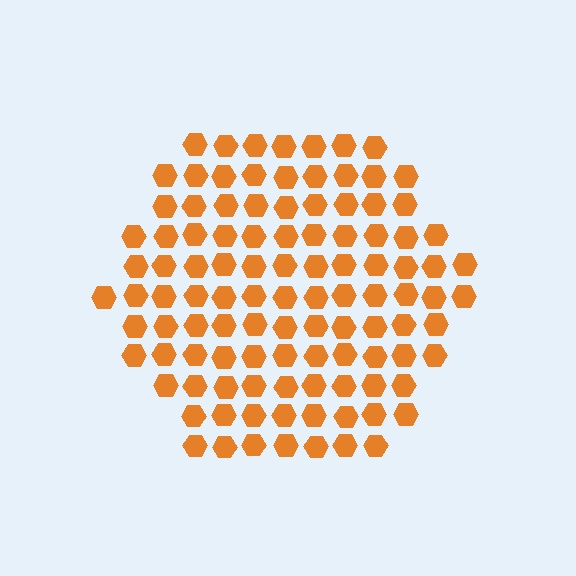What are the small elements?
The small elements are hexagons.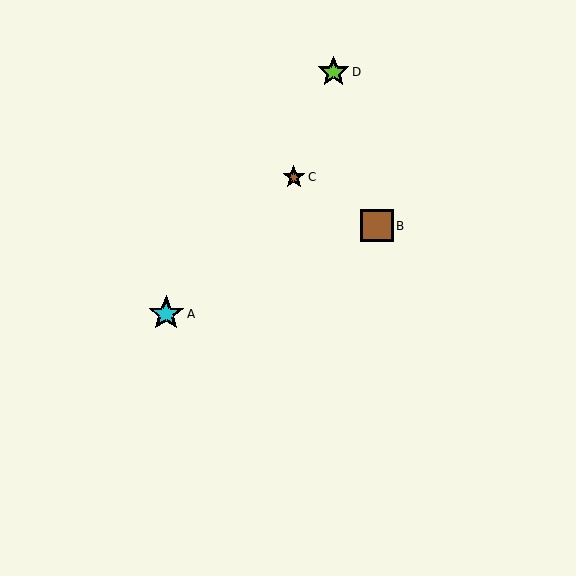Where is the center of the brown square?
The center of the brown square is at (377, 226).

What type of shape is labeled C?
Shape C is a brown star.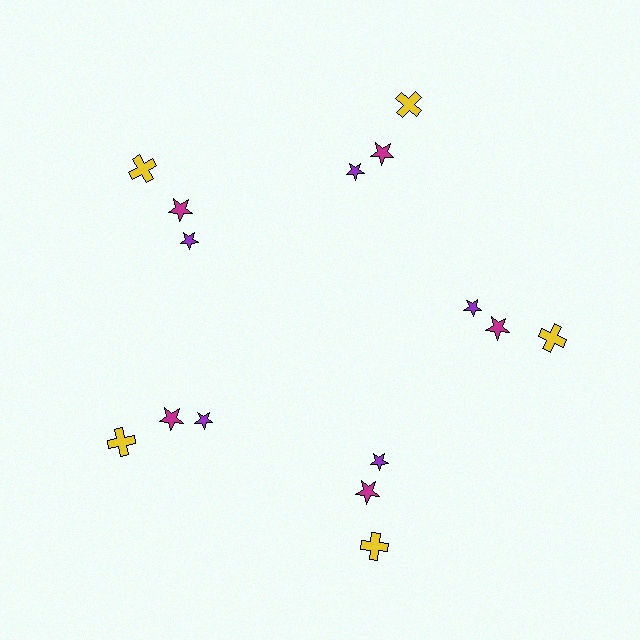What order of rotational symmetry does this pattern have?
This pattern has 5-fold rotational symmetry.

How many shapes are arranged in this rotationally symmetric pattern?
There are 15 shapes, arranged in 5 groups of 3.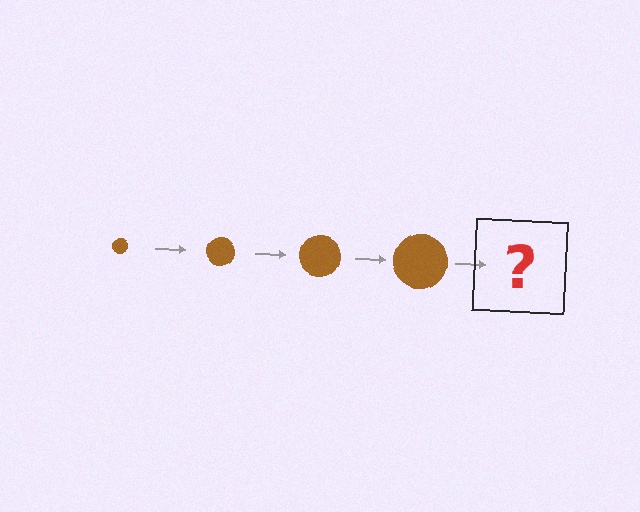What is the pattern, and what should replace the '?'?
The pattern is that the circle gets progressively larger each step. The '?' should be a brown circle, larger than the previous one.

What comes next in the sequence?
The next element should be a brown circle, larger than the previous one.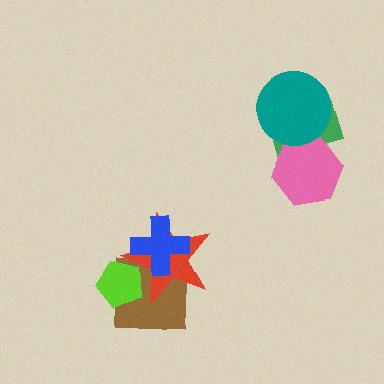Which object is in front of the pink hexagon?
The teal circle is in front of the pink hexagon.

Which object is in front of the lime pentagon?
The red star is in front of the lime pentagon.